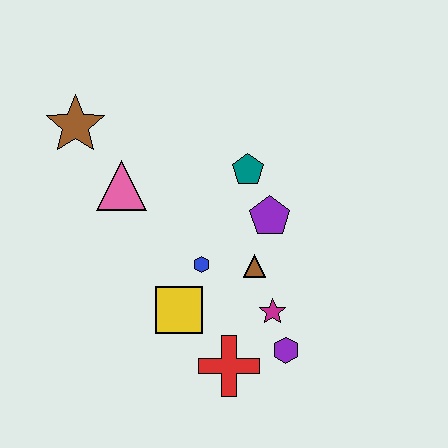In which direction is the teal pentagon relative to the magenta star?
The teal pentagon is above the magenta star.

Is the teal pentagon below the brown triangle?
No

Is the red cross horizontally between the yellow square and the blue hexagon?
No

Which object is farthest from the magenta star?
The brown star is farthest from the magenta star.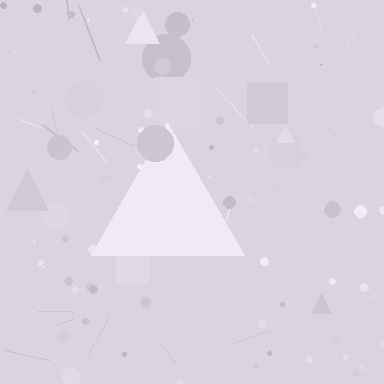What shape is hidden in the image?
A triangle is hidden in the image.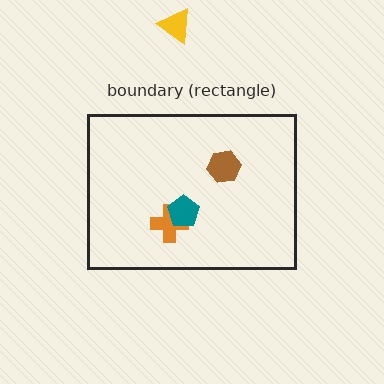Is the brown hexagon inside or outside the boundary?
Inside.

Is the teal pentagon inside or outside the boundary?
Inside.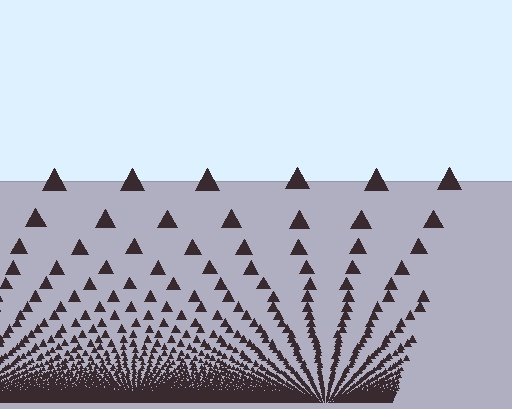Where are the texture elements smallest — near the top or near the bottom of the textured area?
Near the bottom.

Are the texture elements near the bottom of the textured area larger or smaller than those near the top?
Smaller. The gradient is inverted — elements near the bottom are smaller and denser.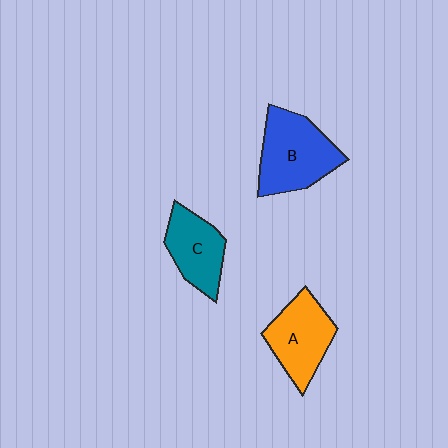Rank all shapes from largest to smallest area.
From largest to smallest: B (blue), A (orange), C (teal).